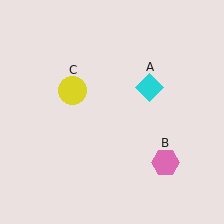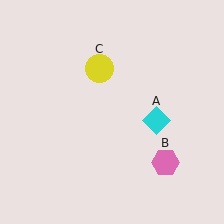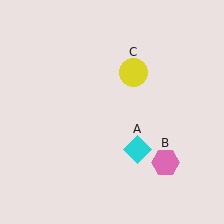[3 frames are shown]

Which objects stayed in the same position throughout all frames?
Pink hexagon (object B) remained stationary.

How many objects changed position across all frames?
2 objects changed position: cyan diamond (object A), yellow circle (object C).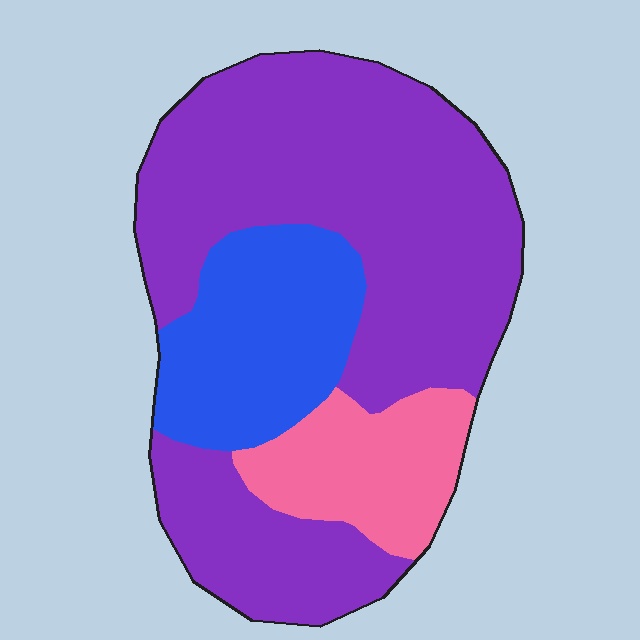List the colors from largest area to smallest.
From largest to smallest: purple, blue, pink.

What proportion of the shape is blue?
Blue covers roughly 20% of the shape.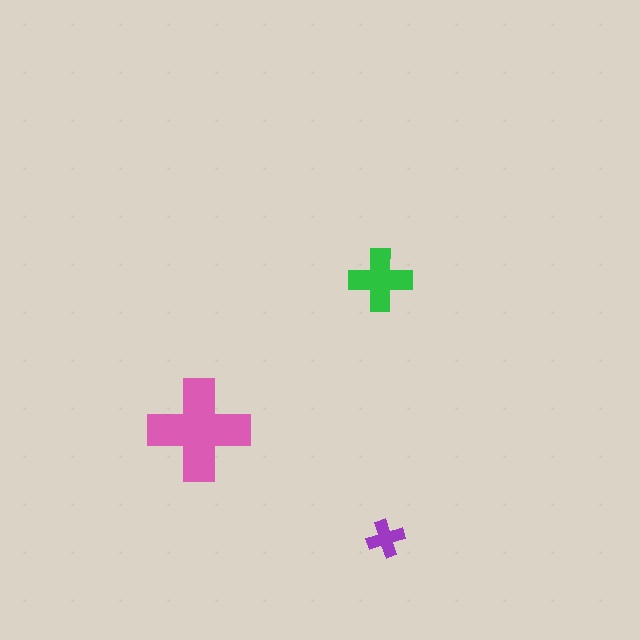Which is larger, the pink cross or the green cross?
The pink one.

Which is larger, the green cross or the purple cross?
The green one.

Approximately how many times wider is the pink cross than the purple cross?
About 2.5 times wider.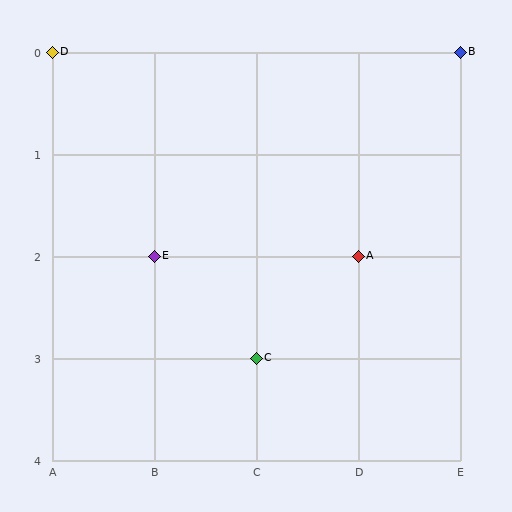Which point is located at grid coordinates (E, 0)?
Point B is at (E, 0).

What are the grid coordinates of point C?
Point C is at grid coordinates (C, 3).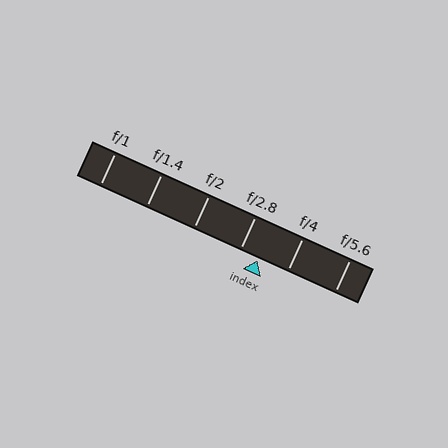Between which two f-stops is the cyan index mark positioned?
The index mark is between f/2.8 and f/4.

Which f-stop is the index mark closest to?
The index mark is closest to f/2.8.